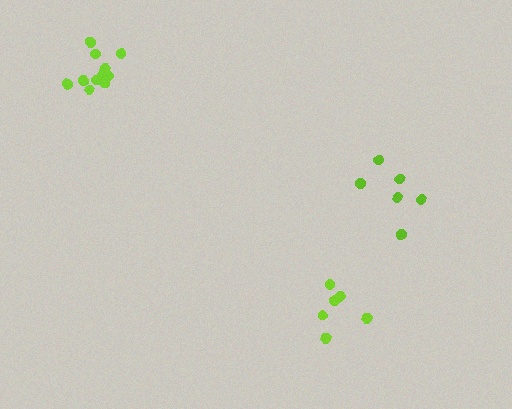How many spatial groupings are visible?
There are 3 spatial groupings.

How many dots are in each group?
Group 1: 6 dots, Group 2: 6 dots, Group 3: 11 dots (23 total).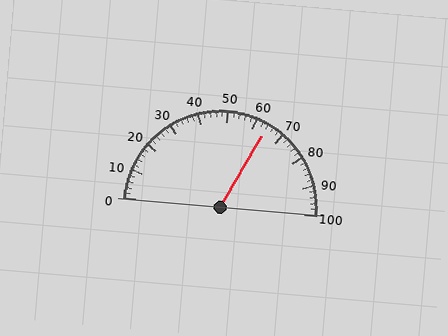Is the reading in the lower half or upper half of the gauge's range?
The reading is in the upper half of the range (0 to 100).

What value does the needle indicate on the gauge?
The needle indicates approximately 64.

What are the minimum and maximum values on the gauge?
The gauge ranges from 0 to 100.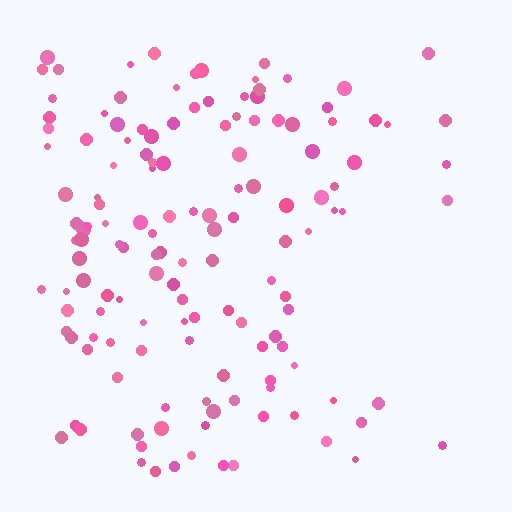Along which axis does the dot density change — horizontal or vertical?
Horizontal.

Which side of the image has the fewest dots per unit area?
The right.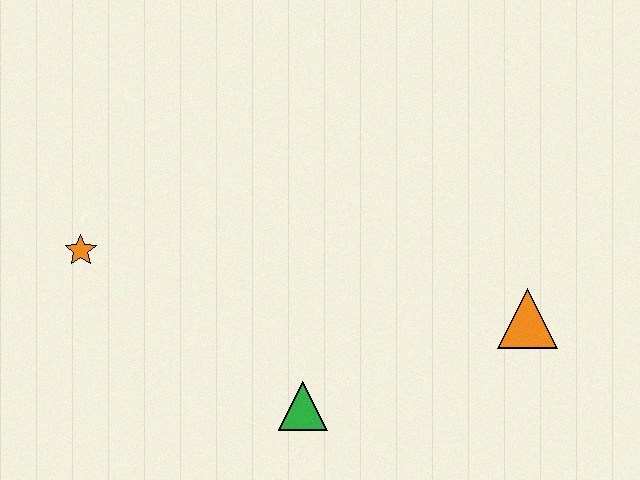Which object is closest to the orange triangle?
The green triangle is closest to the orange triangle.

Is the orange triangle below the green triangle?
No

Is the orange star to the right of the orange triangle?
No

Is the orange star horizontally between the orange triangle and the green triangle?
No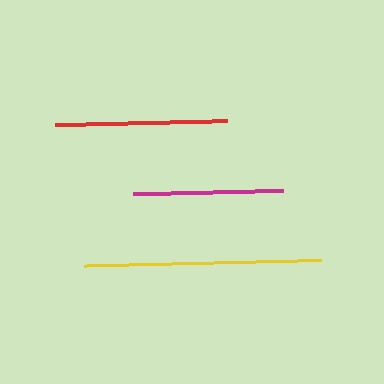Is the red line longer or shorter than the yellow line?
The yellow line is longer than the red line.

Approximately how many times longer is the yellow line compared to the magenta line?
The yellow line is approximately 1.6 times the length of the magenta line.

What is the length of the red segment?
The red segment is approximately 172 pixels long.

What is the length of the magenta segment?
The magenta segment is approximately 150 pixels long.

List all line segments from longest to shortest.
From longest to shortest: yellow, red, magenta.